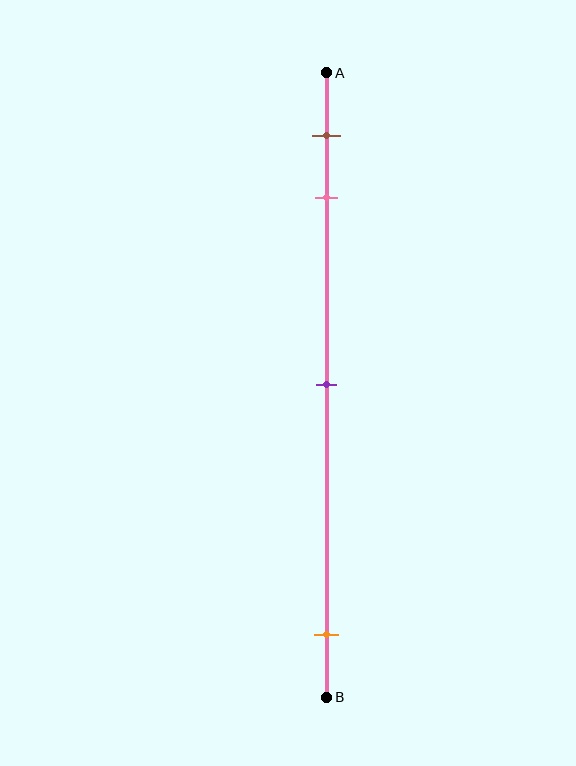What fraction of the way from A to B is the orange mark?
The orange mark is approximately 90% (0.9) of the way from A to B.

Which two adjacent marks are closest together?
The brown and pink marks are the closest adjacent pair.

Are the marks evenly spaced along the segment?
No, the marks are not evenly spaced.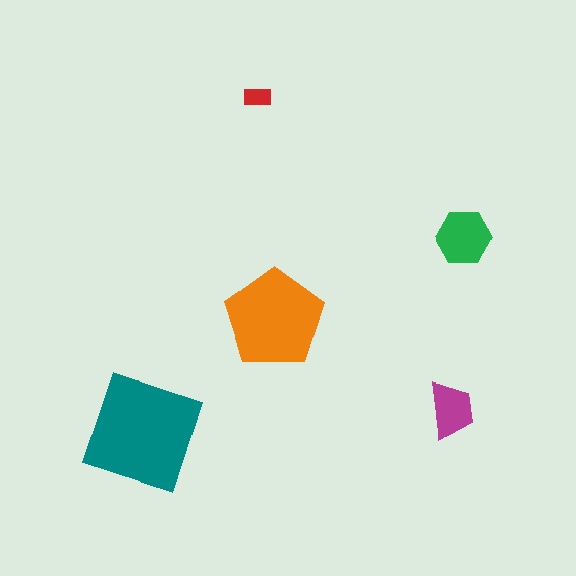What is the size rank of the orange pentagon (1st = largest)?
2nd.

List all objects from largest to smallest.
The teal square, the orange pentagon, the green hexagon, the magenta trapezoid, the red rectangle.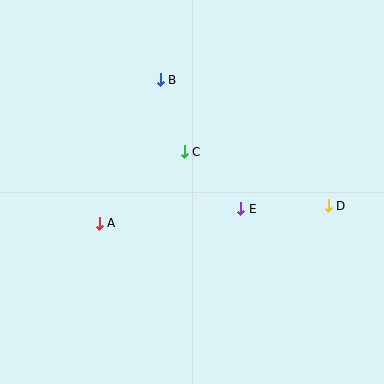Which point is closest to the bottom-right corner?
Point D is closest to the bottom-right corner.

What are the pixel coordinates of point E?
Point E is at (241, 209).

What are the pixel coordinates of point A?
Point A is at (99, 223).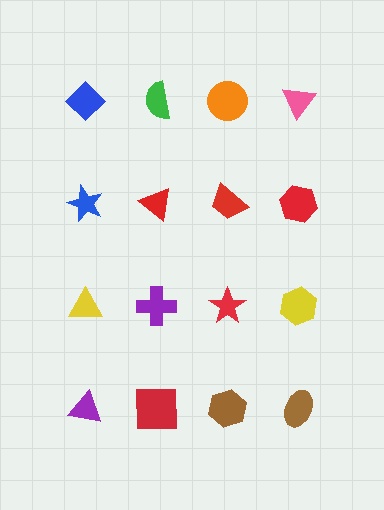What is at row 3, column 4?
A yellow hexagon.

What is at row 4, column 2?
A red square.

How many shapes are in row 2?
4 shapes.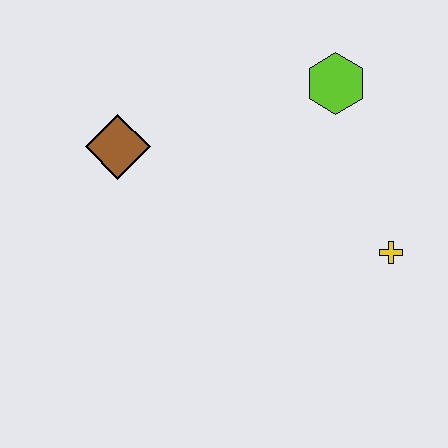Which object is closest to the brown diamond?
The lime hexagon is closest to the brown diamond.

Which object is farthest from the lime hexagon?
The brown diamond is farthest from the lime hexagon.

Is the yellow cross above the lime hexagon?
No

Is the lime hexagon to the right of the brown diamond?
Yes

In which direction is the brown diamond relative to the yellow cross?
The brown diamond is to the left of the yellow cross.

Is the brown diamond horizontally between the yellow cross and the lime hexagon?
No